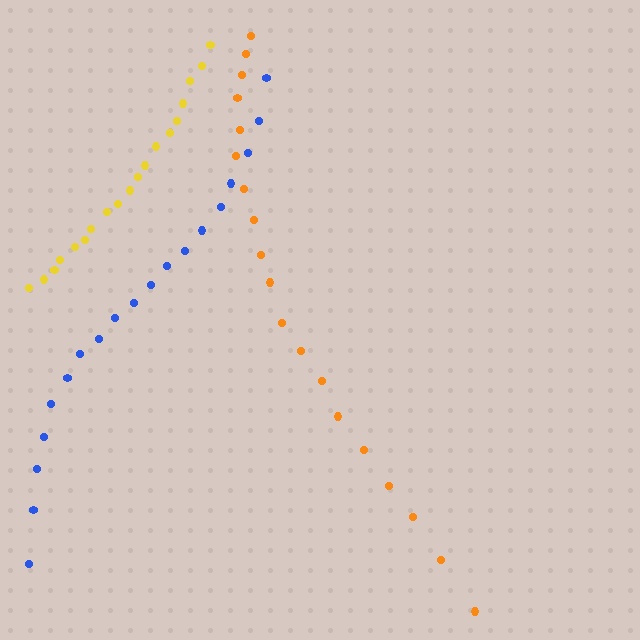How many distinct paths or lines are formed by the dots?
There are 3 distinct paths.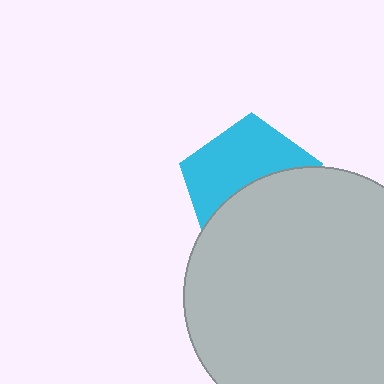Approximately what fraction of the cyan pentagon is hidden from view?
Roughly 49% of the cyan pentagon is hidden behind the light gray circle.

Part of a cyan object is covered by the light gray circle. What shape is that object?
It is a pentagon.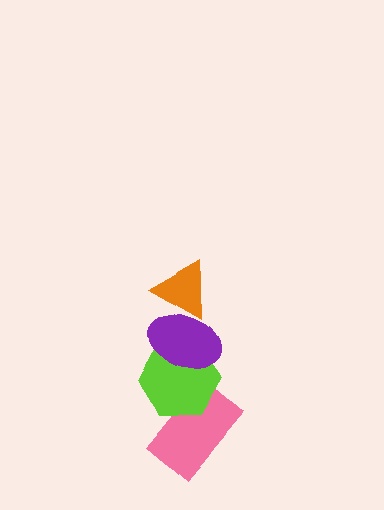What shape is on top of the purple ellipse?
The orange triangle is on top of the purple ellipse.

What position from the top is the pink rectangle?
The pink rectangle is 4th from the top.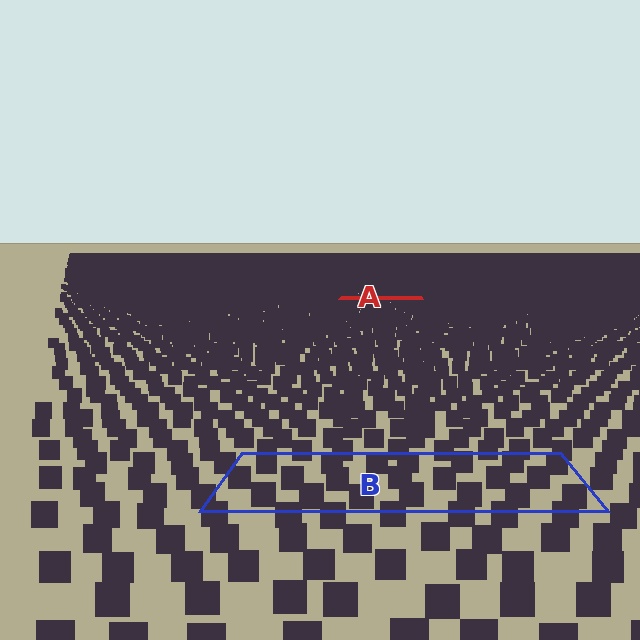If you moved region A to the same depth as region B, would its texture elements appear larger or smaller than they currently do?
They would appear larger. At a closer depth, the same texture elements are projected at a bigger on-screen size.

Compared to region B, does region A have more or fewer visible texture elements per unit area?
Region A has more texture elements per unit area — they are packed more densely because it is farther away.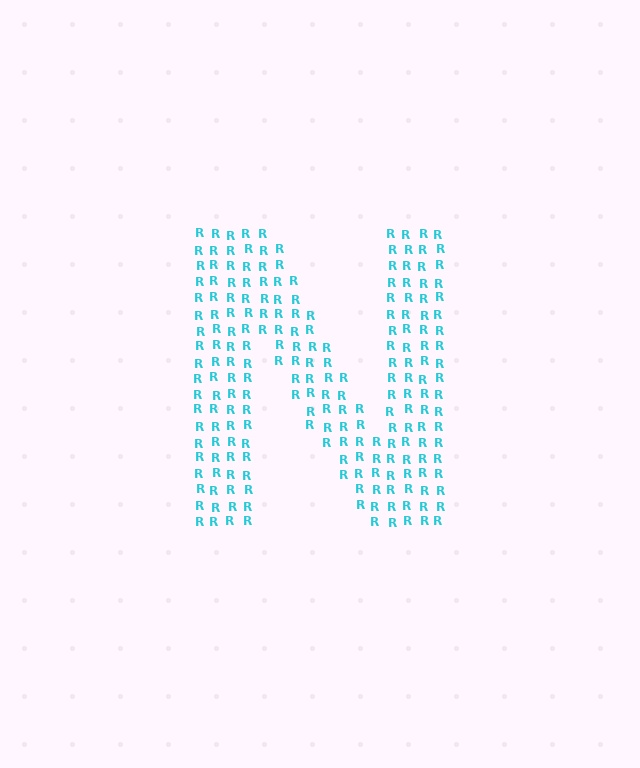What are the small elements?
The small elements are letter R's.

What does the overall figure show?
The overall figure shows the letter N.